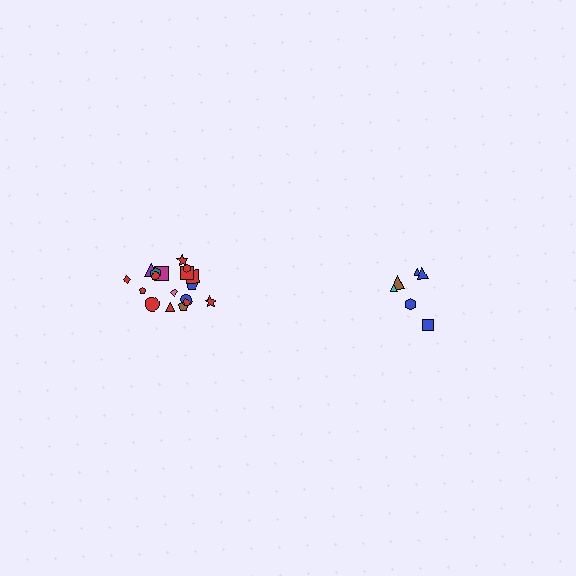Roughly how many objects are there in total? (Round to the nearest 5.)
Roughly 25 objects in total.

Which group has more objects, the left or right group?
The left group.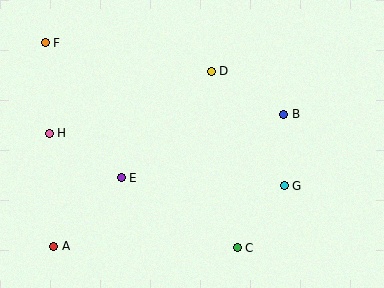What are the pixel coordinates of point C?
Point C is at (237, 248).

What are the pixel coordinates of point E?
Point E is at (121, 178).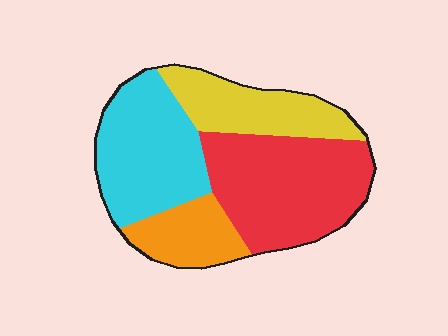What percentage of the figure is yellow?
Yellow covers around 20% of the figure.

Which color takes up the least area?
Orange, at roughly 15%.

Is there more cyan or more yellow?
Cyan.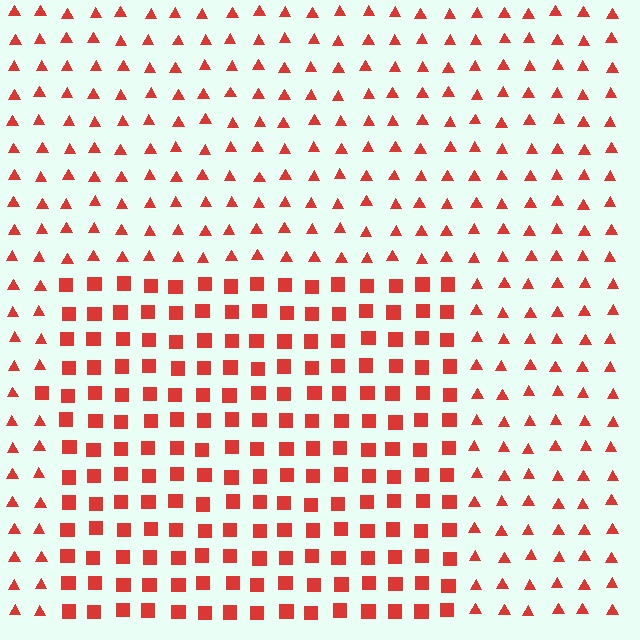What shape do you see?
I see a rectangle.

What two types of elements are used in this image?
The image uses squares inside the rectangle region and triangles outside it.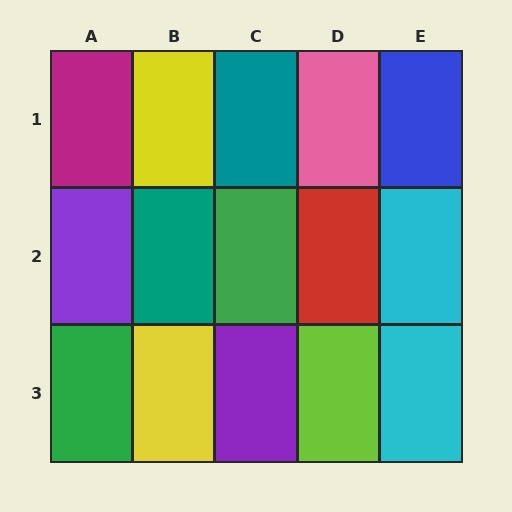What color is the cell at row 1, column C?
Teal.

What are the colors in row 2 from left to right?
Purple, teal, green, red, cyan.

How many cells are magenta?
1 cell is magenta.